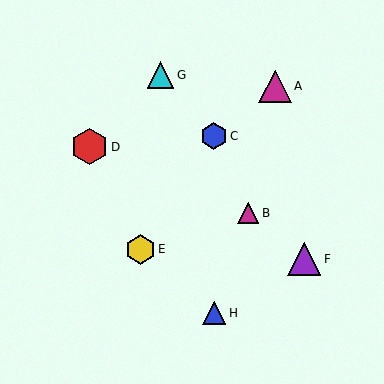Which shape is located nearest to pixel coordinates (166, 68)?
The cyan triangle (labeled G) at (161, 75) is nearest to that location.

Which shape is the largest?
The red hexagon (labeled D) is the largest.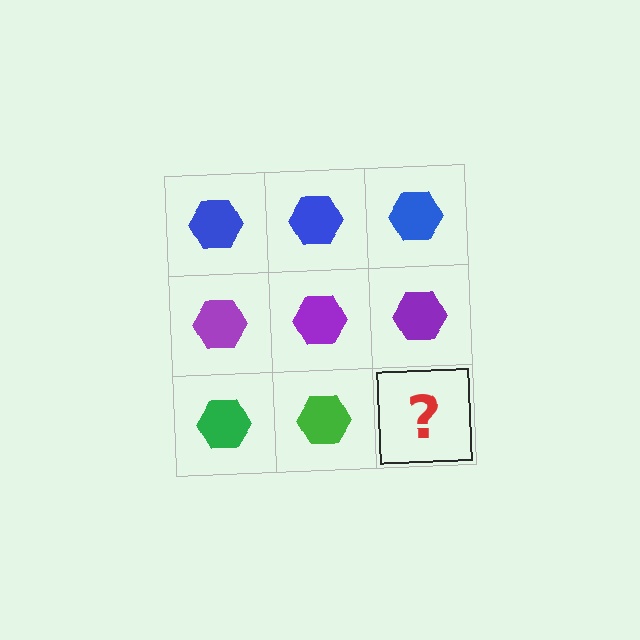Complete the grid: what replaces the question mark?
The question mark should be replaced with a green hexagon.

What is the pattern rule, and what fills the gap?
The rule is that each row has a consistent color. The gap should be filled with a green hexagon.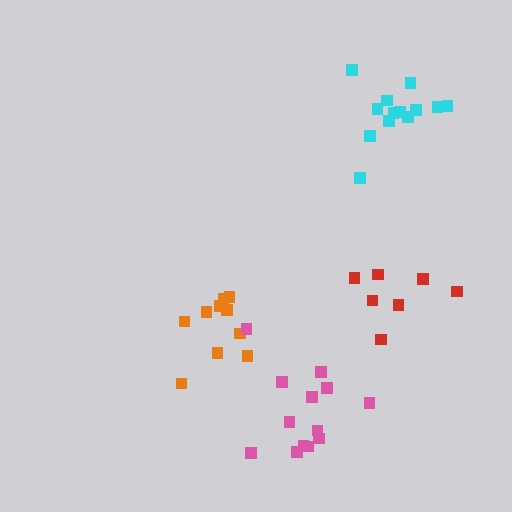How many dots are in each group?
Group 1: 7 dots, Group 2: 10 dots, Group 3: 13 dots, Group 4: 13 dots (43 total).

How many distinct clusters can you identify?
There are 4 distinct clusters.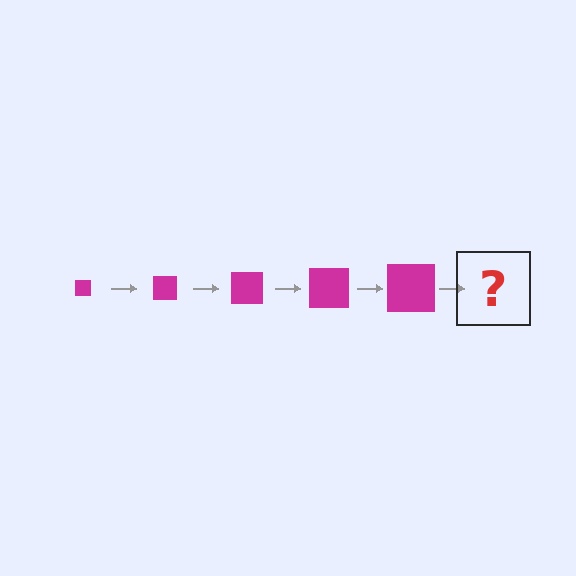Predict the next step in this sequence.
The next step is a magenta square, larger than the previous one.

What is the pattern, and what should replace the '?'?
The pattern is that the square gets progressively larger each step. The '?' should be a magenta square, larger than the previous one.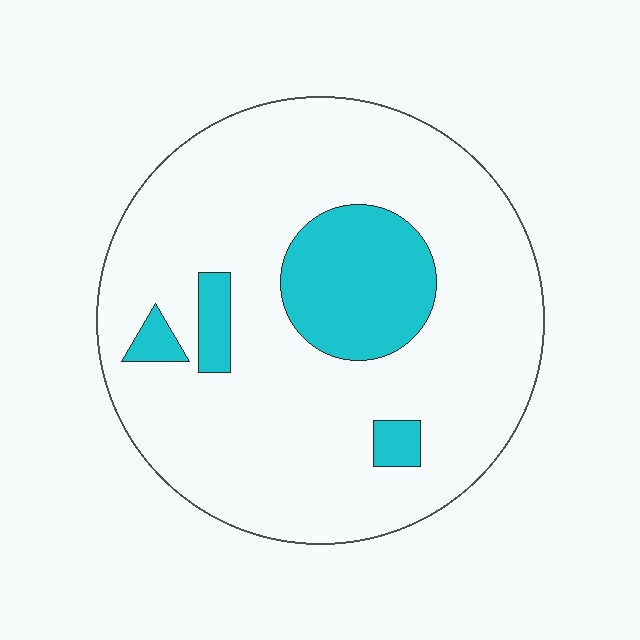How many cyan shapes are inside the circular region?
4.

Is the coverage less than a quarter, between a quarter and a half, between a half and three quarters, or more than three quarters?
Less than a quarter.